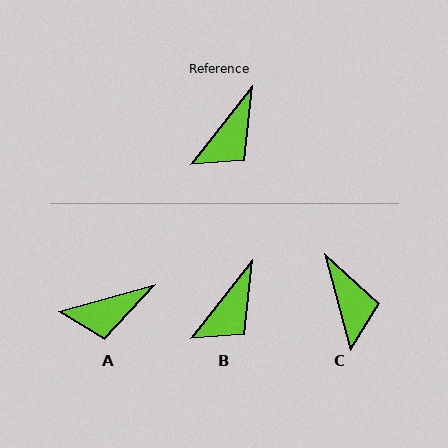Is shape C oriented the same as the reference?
No, it is off by about 53 degrees.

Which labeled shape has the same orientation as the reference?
B.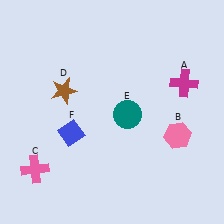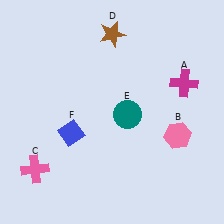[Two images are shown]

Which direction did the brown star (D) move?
The brown star (D) moved up.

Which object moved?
The brown star (D) moved up.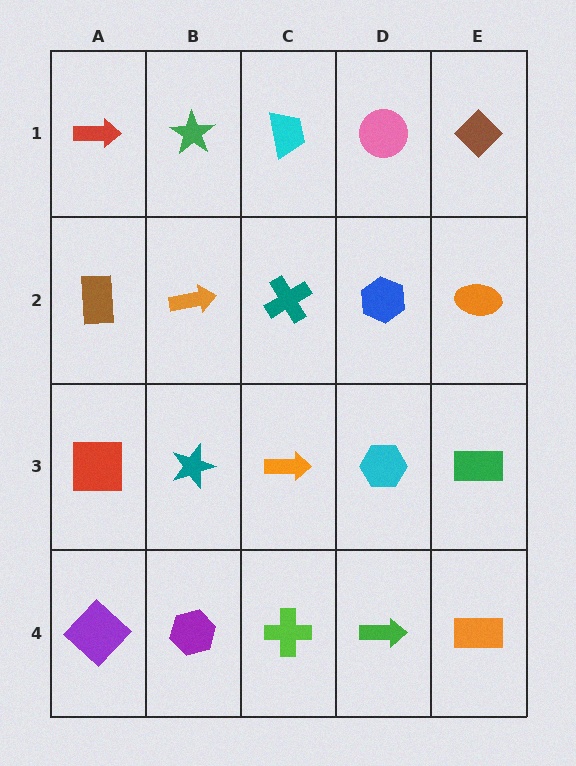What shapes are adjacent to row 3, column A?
A brown rectangle (row 2, column A), a purple diamond (row 4, column A), a teal star (row 3, column B).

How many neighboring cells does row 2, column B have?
4.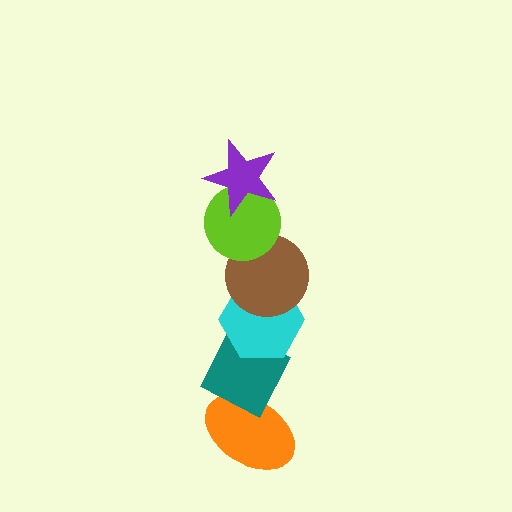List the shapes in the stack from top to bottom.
From top to bottom: the purple star, the lime circle, the brown circle, the cyan hexagon, the teal diamond, the orange ellipse.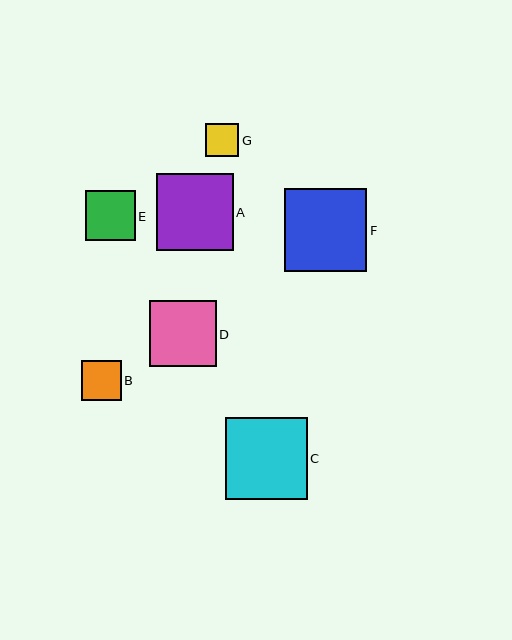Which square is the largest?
Square F is the largest with a size of approximately 82 pixels.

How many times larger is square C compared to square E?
Square C is approximately 1.7 times the size of square E.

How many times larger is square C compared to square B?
Square C is approximately 2.0 times the size of square B.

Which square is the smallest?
Square G is the smallest with a size of approximately 33 pixels.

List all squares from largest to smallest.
From largest to smallest: F, C, A, D, E, B, G.